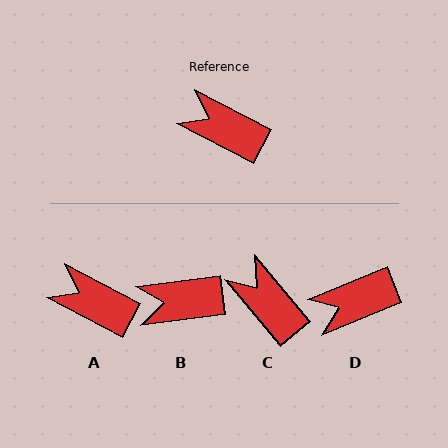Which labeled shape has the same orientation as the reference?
A.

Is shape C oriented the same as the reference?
No, it is off by about 22 degrees.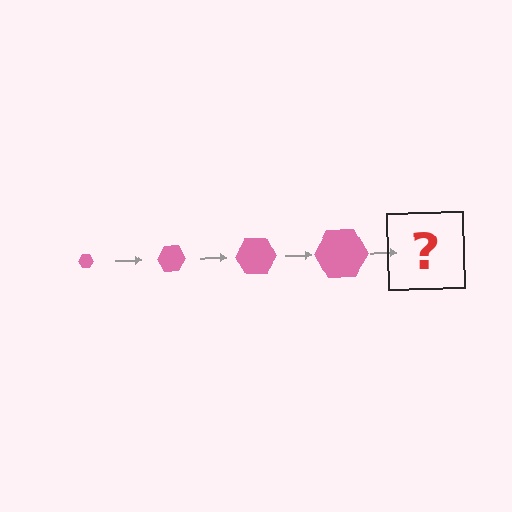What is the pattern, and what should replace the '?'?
The pattern is that the hexagon gets progressively larger each step. The '?' should be a pink hexagon, larger than the previous one.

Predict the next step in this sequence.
The next step is a pink hexagon, larger than the previous one.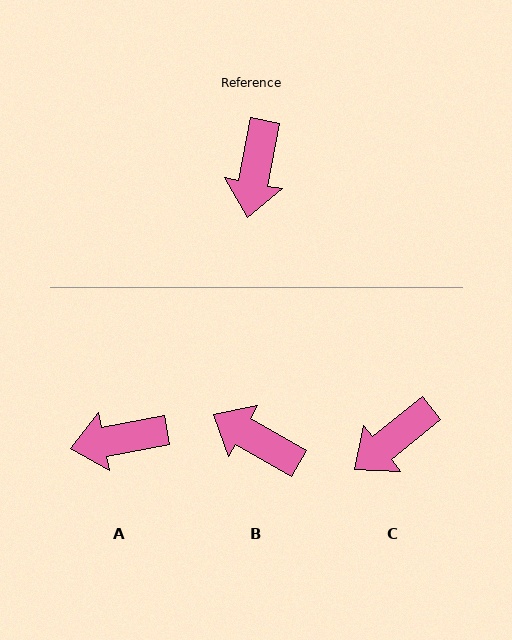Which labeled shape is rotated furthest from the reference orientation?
B, about 110 degrees away.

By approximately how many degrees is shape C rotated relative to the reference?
Approximately 41 degrees clockwise.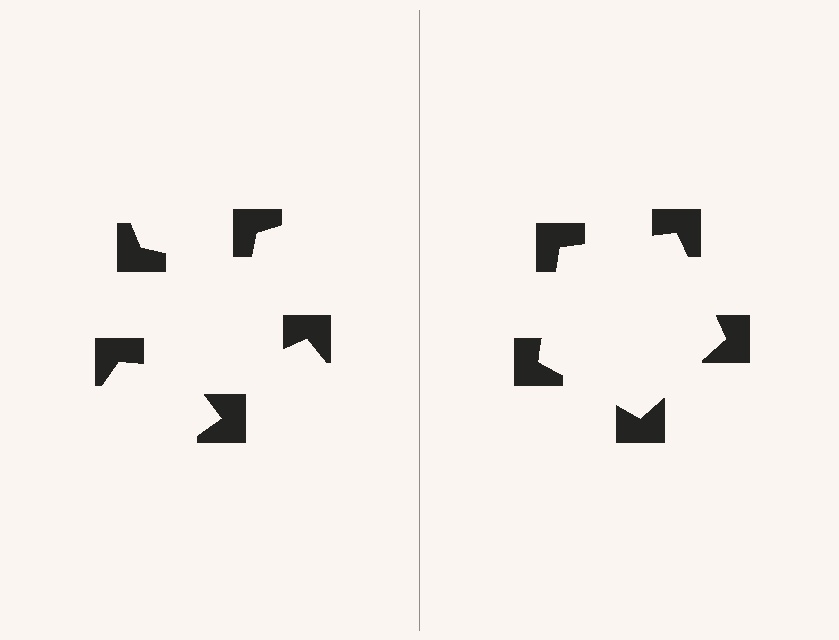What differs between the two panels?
The notched squares are positioned identically on both sides; only the wedge orientations differ. On the right they align to a pentagon; on the left they are misaligned.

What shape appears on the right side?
An illusory pentagon.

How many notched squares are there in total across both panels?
10 — 5 on each side.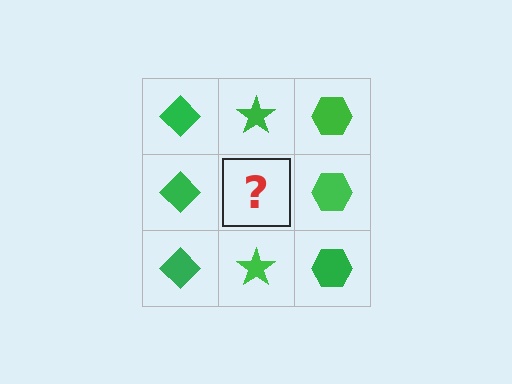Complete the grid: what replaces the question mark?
The question mark should be replaced with a green star.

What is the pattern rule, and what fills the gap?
The rule is that each column has a consistent shape. The gap should be filled with a green star.